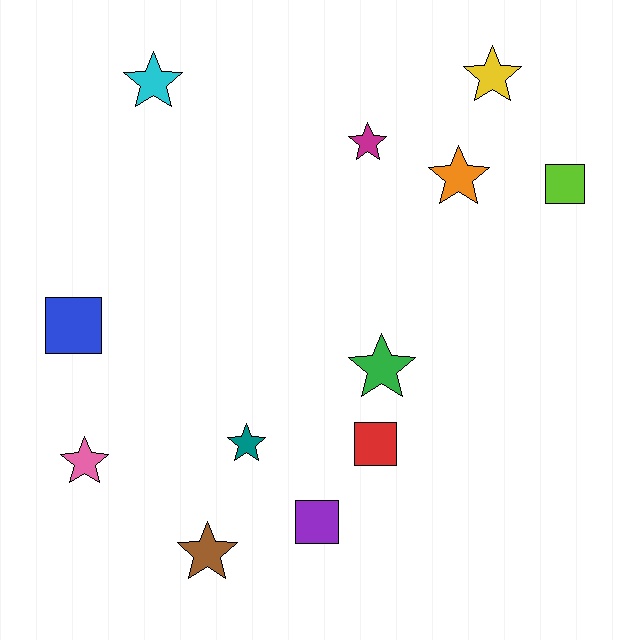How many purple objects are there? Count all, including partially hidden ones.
There is 1 purple object.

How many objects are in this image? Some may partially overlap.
There are 12 objects.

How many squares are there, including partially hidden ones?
There are 4 squares.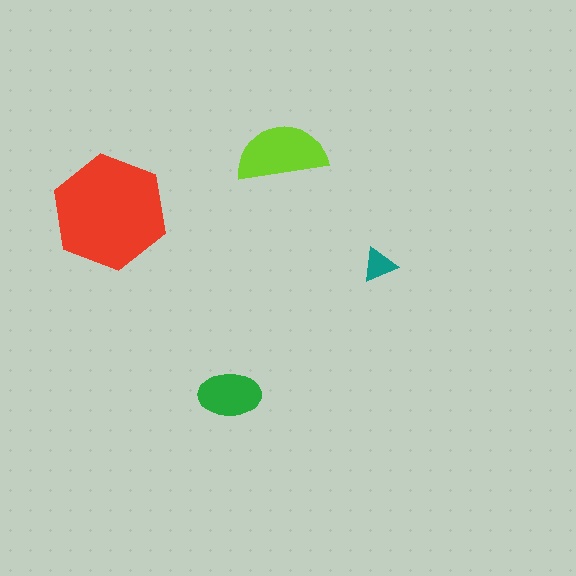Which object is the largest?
The red hexagon.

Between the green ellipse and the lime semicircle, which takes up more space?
The lime semicircle.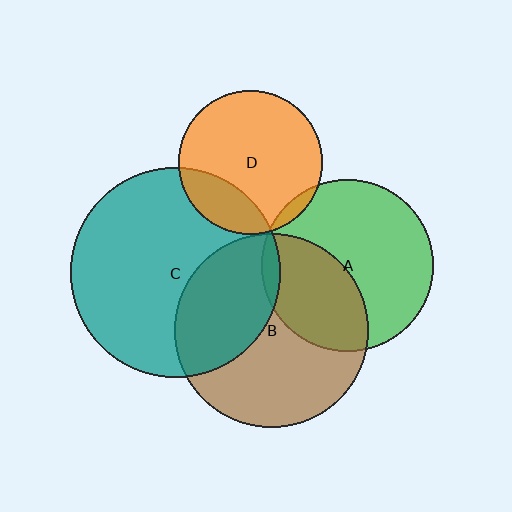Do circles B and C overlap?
Yes.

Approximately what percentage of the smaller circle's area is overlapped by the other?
Approximately 35%.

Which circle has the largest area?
Circle C (teal).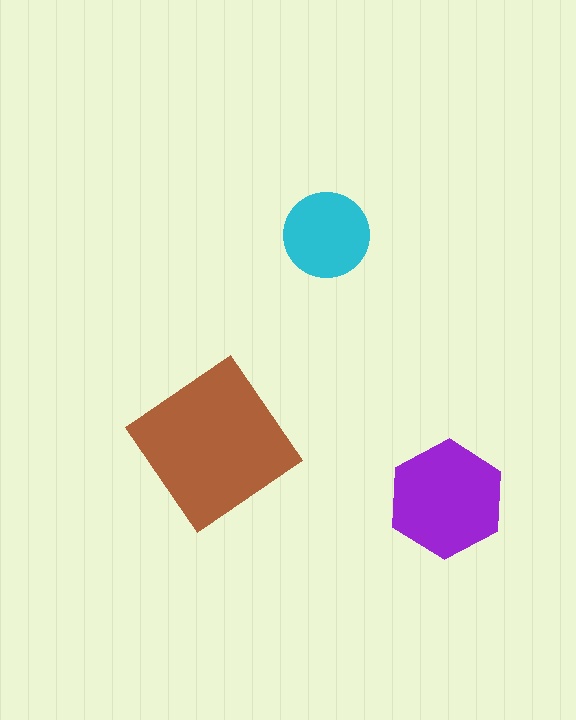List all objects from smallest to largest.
The cyan circle, the purple hexagon, the brown diamond.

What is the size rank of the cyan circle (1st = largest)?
3rd.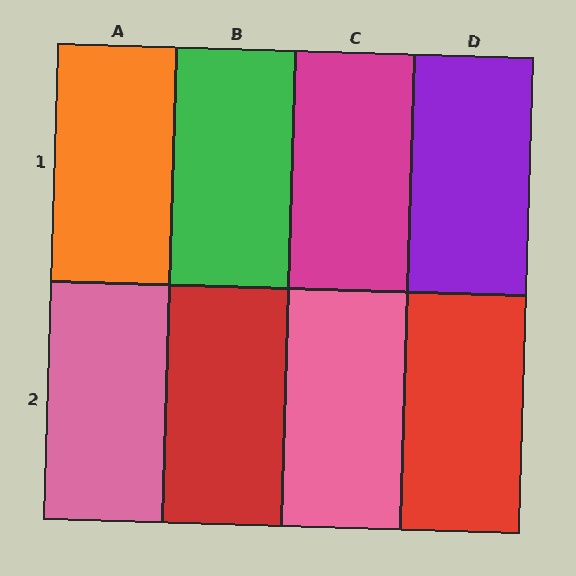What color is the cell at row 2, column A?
Pink.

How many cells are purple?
1 cell is purple.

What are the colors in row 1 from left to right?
Orange, green, magenta, purple.